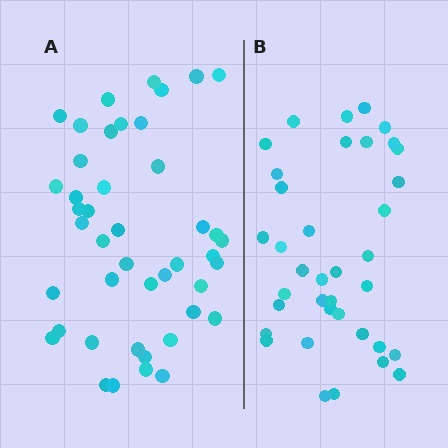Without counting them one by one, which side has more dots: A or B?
Region A (the left region) has more dots.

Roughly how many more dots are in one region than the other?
Region A has roughly 8 or so more dots than region B.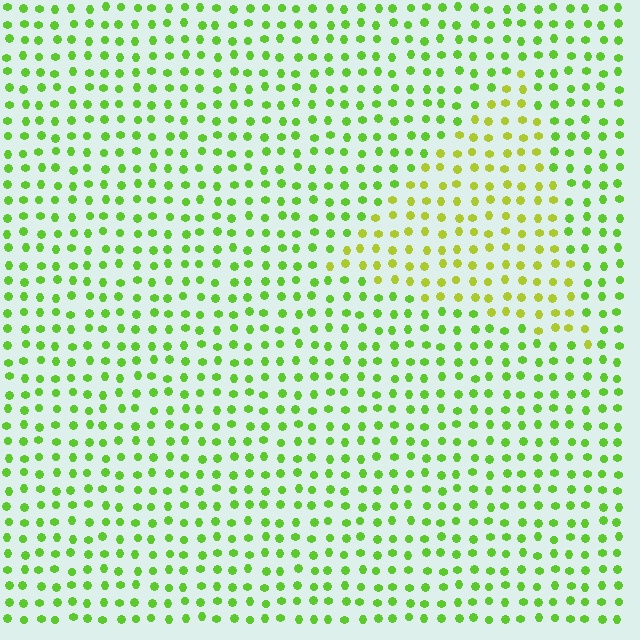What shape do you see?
I see a triangle.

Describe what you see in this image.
The image is filled with small lime elements in a uniform arrangement. A triangle-shaped region is visible where the elements are tinted to a slightly different hue, forming a subtle color boundary.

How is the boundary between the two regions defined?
The boundary is defined purely by a slight shift in hue (about 31 degrees). Spacing, size, and orientation are identical on both sides.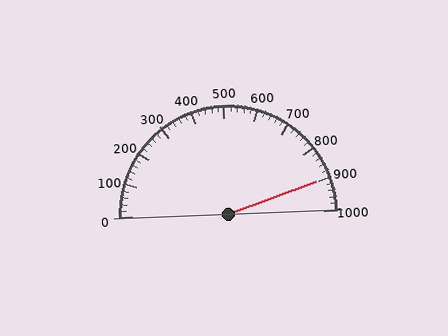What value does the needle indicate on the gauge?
The needle indicates approximately 900.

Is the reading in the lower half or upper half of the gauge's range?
The reading is in the upper half of the range (0 to 1000).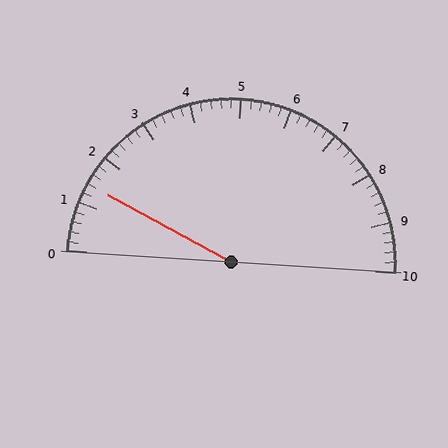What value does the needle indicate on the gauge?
The needle indicates approximately 1.4.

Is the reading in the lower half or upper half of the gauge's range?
The reading is in the lower half of the range (0 to 10).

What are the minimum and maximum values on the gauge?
The gauge ranges from 0 to 10.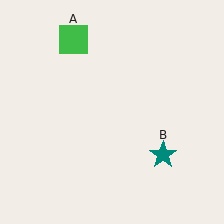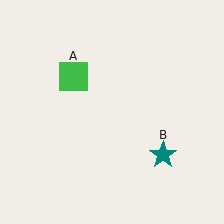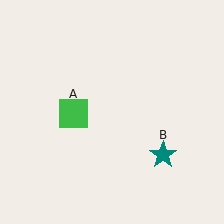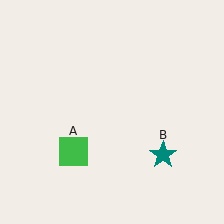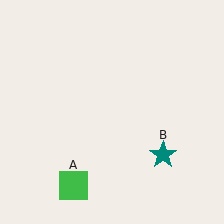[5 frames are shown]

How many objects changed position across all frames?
1 object changed position: green square (object A).